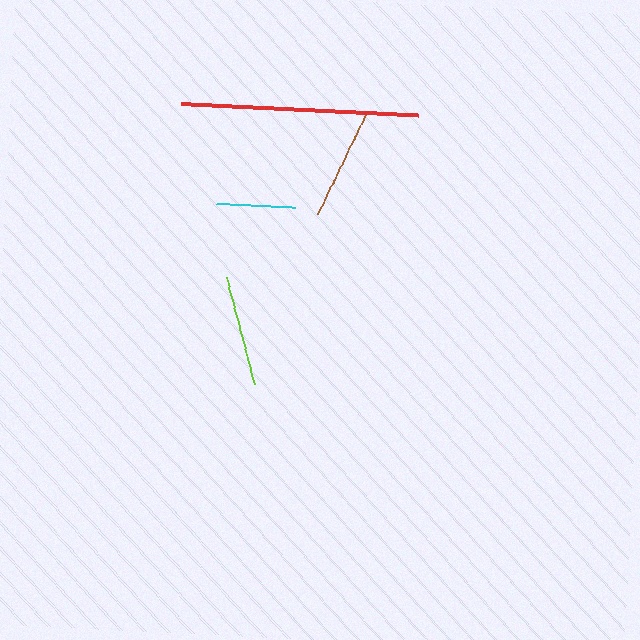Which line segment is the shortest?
The cyan line is the shortest at approximately 79 pixels.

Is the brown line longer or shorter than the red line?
The red line is longer than the brown line.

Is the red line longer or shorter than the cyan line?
The red line is longer than the cyan line.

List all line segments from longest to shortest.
From longest to shortest: red, brown, lime, cyan.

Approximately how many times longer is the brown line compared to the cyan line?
The brown line is approximately 1.4 times the length of the cyan line.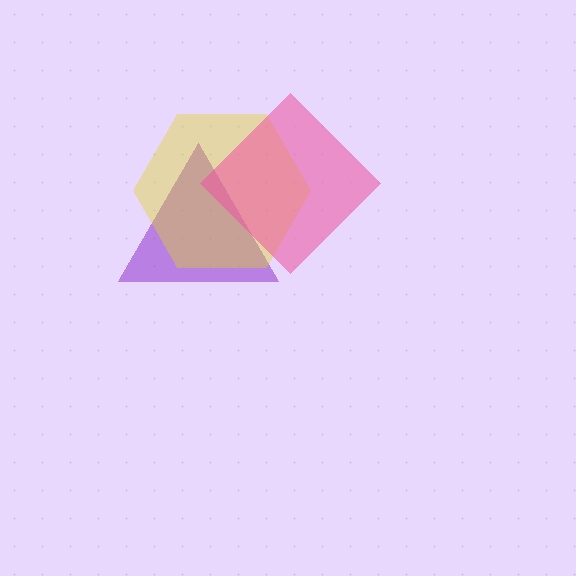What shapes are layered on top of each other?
The layered shapes are: a purple triangle, a yellow hexagon, a pink diamond.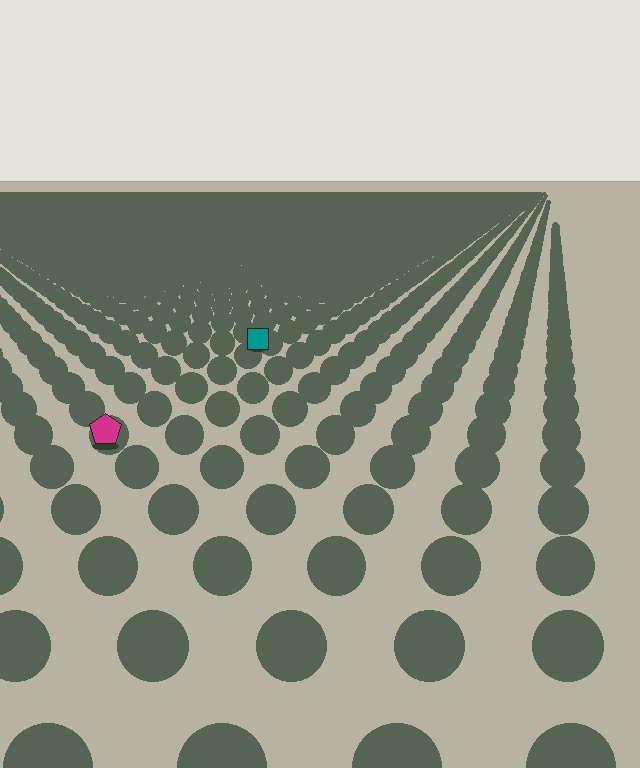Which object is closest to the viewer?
The magenta pentagon is closest. The texture marks near it are larger and more spread out.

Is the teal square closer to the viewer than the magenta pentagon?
No. The magenta pentagon is closer — you can tell from the texture gradient: the ground texture is coarser near it.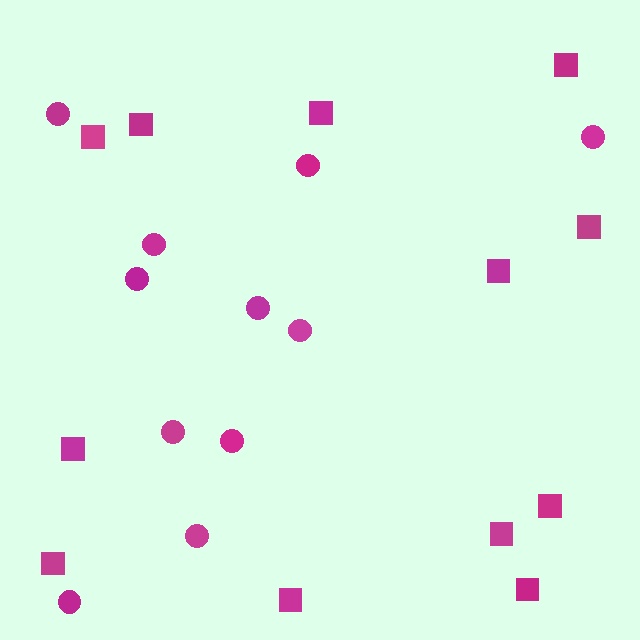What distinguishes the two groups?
There are 2 groups: one group of squares (12) and one group of circles (11).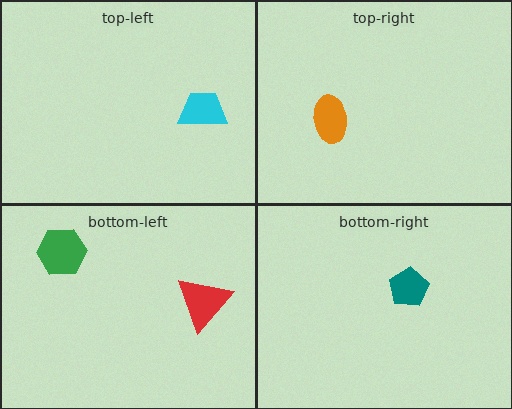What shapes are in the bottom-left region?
The green hexagon, the red triangle.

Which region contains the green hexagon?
The bottom-left region.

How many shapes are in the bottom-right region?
1.